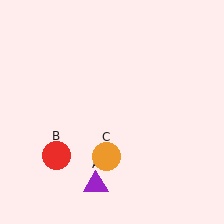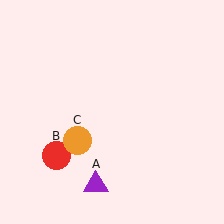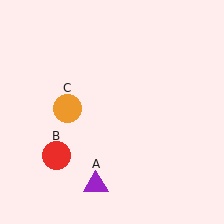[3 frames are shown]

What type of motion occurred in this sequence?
The orange circle (object C) rotated clockwise around the center of the scene.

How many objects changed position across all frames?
1 object changed position: orange circle (object C).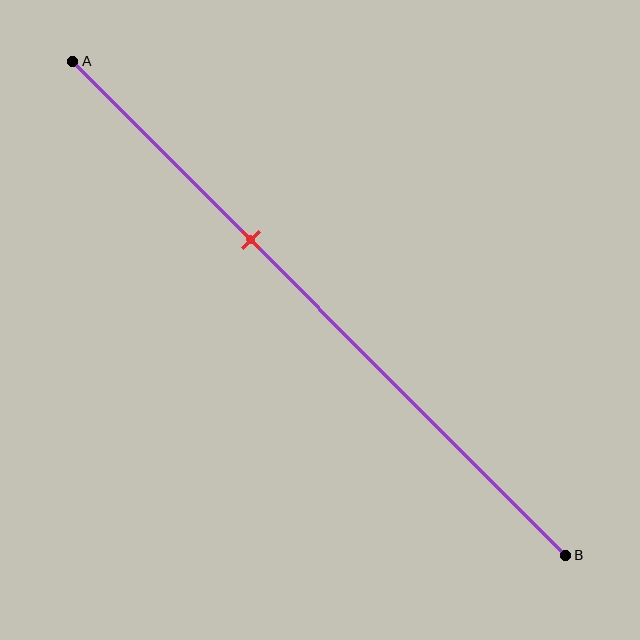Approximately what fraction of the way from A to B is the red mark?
The red mark is approximately 35% of the way from A to B.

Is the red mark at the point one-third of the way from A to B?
Yes, the mark is approximately at the one-third point.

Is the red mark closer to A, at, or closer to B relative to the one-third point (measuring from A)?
The red mark is approximately at the one-third point of segment AB.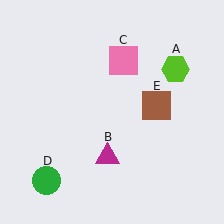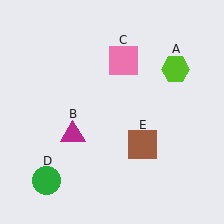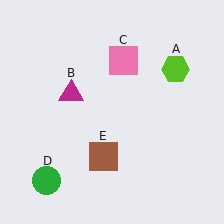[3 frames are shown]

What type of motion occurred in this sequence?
The magenta triangle (object B), brown square (object E) rotated clockwise around the center of the scene.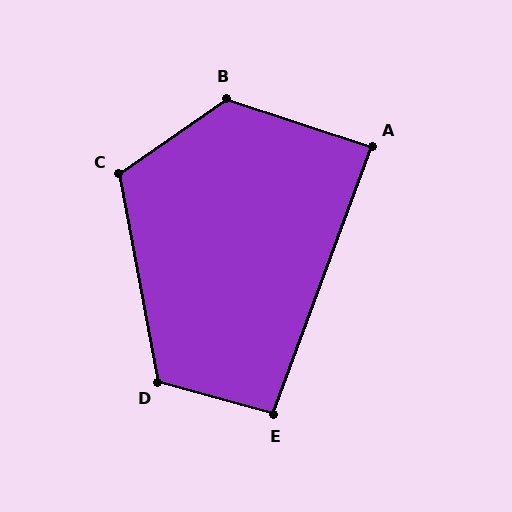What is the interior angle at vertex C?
Approximately 114 degrees (obtuse).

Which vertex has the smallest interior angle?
A, at approximately 88 degrees.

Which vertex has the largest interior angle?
B, at approximately 127 degrees.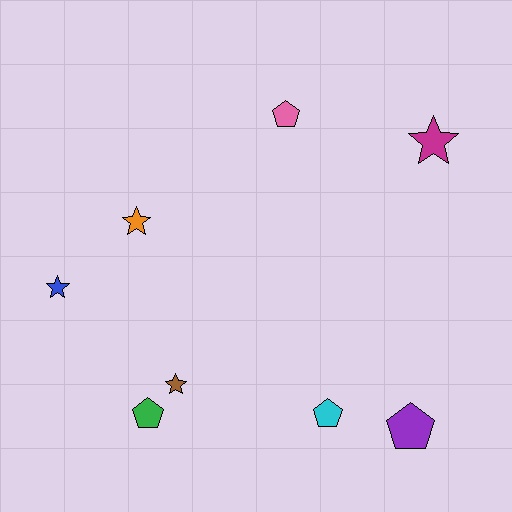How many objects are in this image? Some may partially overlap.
There are 8 objects.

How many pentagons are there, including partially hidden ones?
There are 4 pentagons.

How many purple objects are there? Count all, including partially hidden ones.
There is 1 purple object.